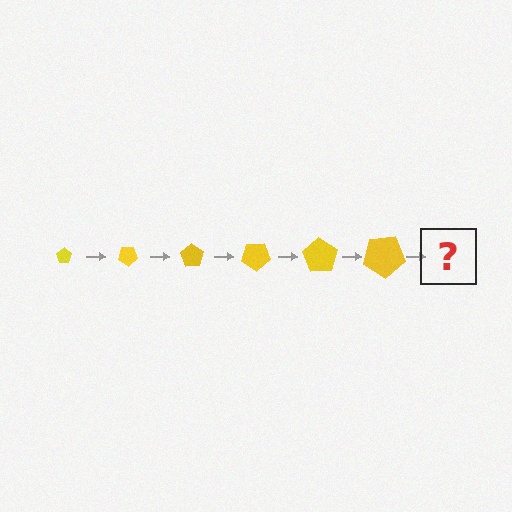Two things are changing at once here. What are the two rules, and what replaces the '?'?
The two rules are that the pentagon grows larger each step and it rotates 35 degrees each step. The '?' should be a pentagon, larger than the previous one and rotated 210 degrees from the start.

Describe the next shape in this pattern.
It should be a pentagon, larger than the previous one and rotated 210 degrees from the start.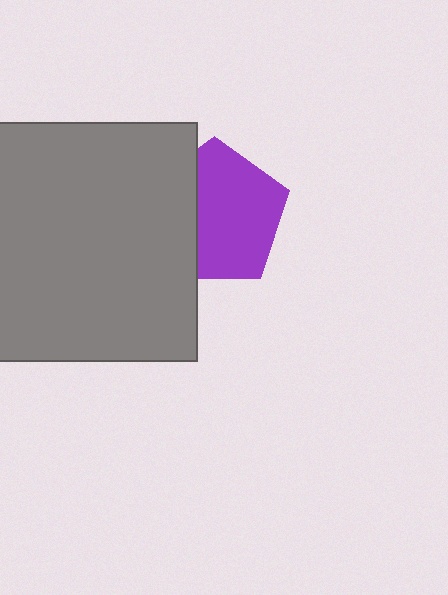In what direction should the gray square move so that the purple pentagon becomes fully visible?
The gray square should move left. That is the shortest direction to clear the overlap and leave the purple pentagon fully visible.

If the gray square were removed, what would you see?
You would see the complete purple pentagon.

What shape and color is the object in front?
The object in front is a gray square.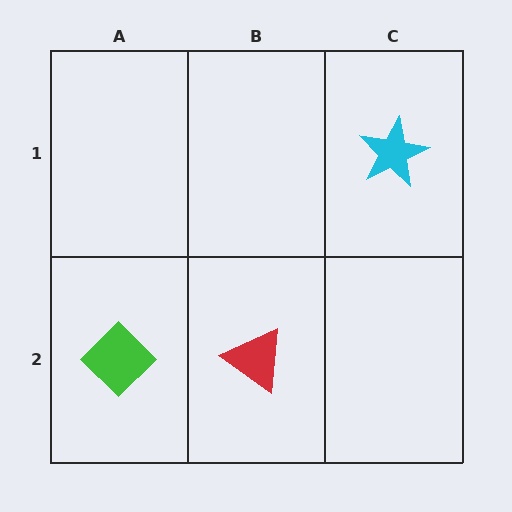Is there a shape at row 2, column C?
No, that cell is empty.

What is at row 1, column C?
A cyan star.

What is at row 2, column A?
A green diamond.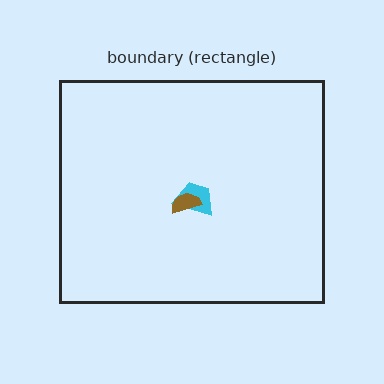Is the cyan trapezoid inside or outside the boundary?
Inside.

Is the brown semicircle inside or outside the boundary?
Inside.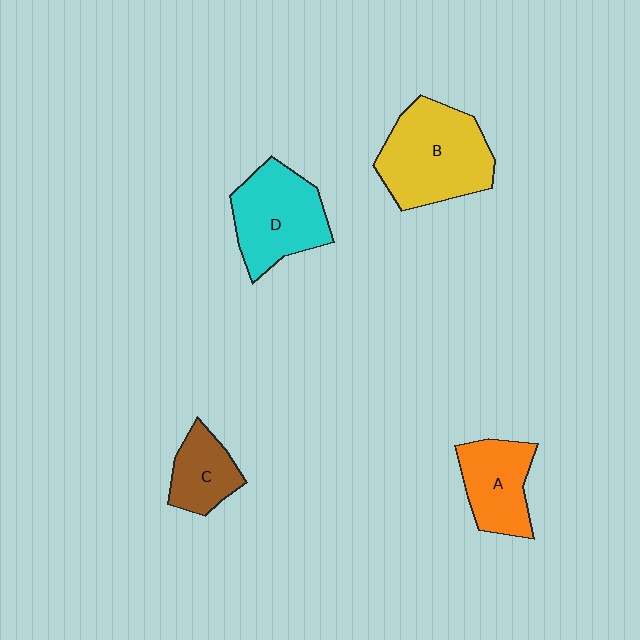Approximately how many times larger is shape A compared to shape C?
Approximately 1.3 times.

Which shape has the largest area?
Shape B (yellow).